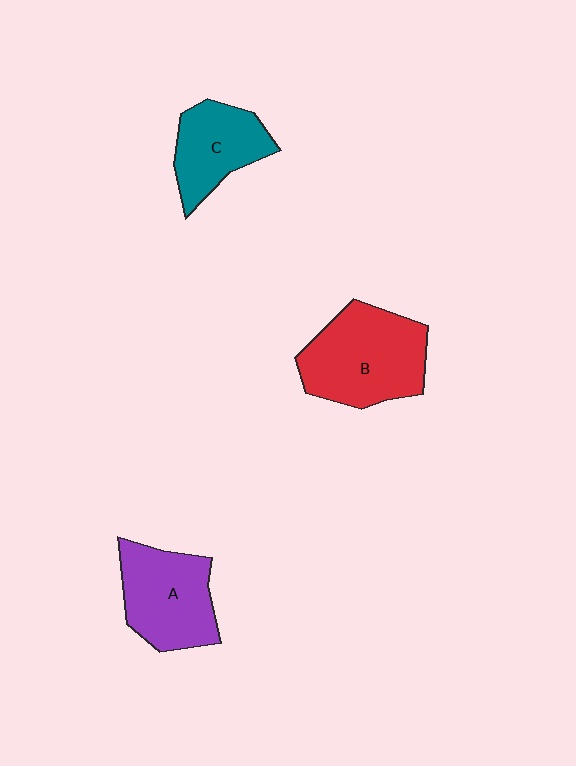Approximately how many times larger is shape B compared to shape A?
Approximately 1.2 times.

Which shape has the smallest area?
Shape C (teal).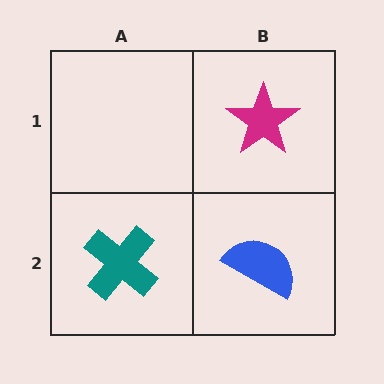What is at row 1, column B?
A magenta star.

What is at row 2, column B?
A blue semicircle.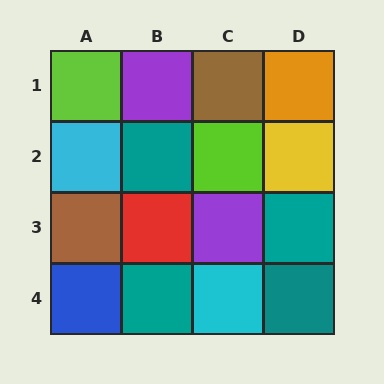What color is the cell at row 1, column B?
Purple.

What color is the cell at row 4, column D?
Teal.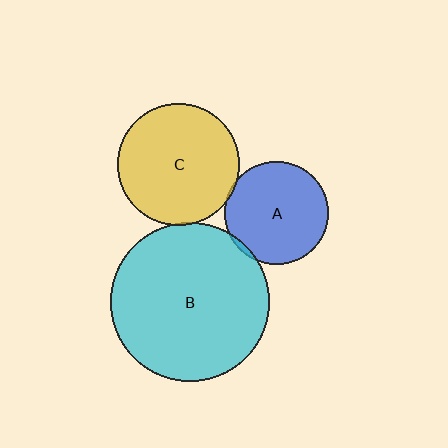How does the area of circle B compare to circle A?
Approximately 2.3 times.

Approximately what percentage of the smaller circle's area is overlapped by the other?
Approximately 5%.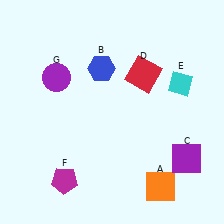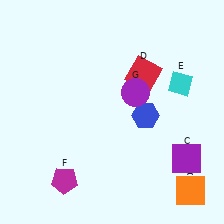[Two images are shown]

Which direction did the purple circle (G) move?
The purple circle (G) moved right.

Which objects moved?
The objects that moved are: the orange square (A), the blue hexagon (B), the purple circle (G).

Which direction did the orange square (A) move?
The orange square (A) moved right.